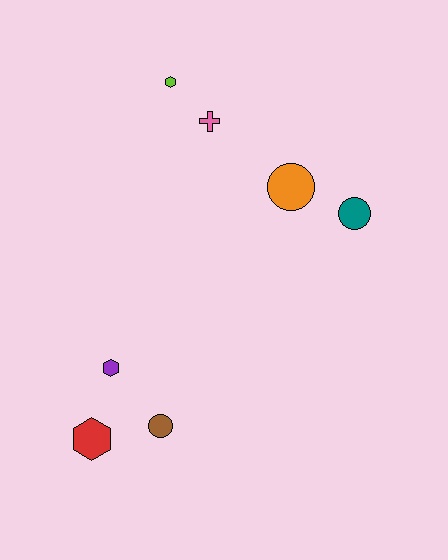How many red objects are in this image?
There is 1 red object.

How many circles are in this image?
There are 3 circles.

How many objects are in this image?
There are 7 objects.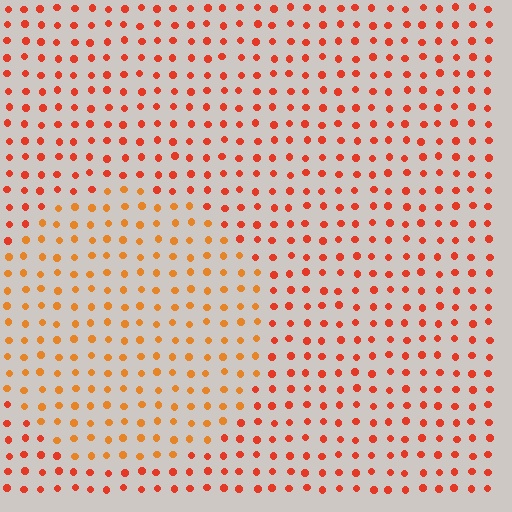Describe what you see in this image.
The image is filled with small red elements in a uniform arrangement. A circle-shaped region is visible where the elements are tinted to a slightly different hue, forming a subtle color boundary.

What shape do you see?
I see a circle.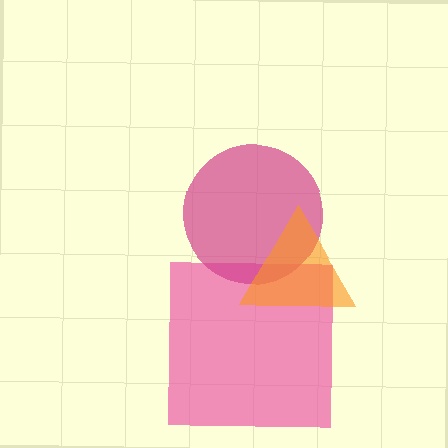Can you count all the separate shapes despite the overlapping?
Yes, there are 3 separate shapes.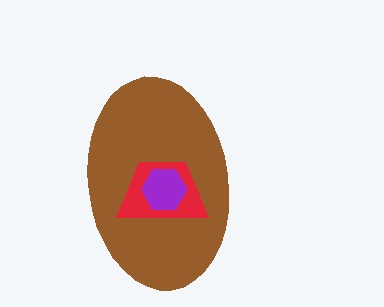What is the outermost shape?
The brown ellipse.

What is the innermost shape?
The purple hexagon.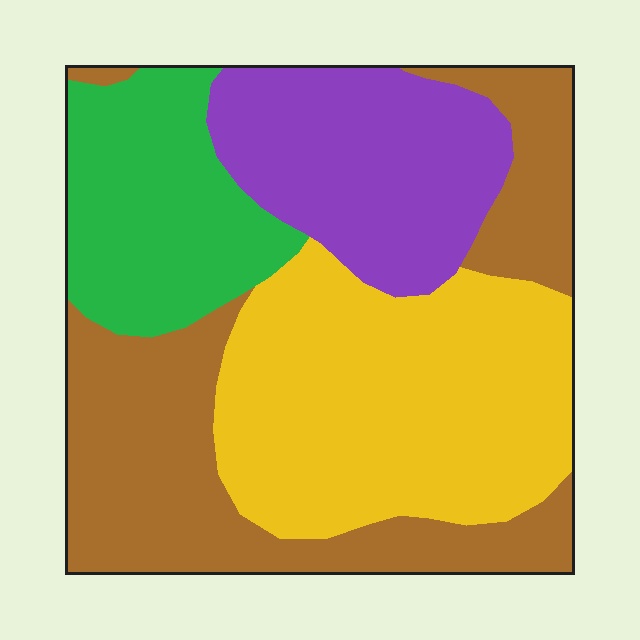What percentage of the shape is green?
Green takes up about one sixth (1/6) of the shape.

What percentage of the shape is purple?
Purple covers roughly 20% of the shape.